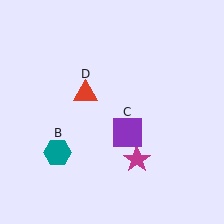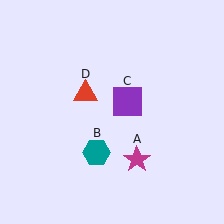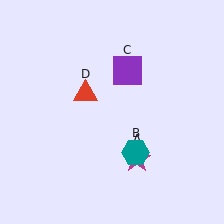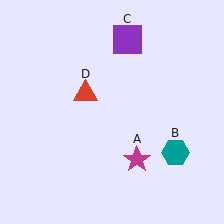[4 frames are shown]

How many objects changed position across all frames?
2 objects changed position: teal hexagon (object B), purple square (object C).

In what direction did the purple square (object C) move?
The purple square (object C) moved up.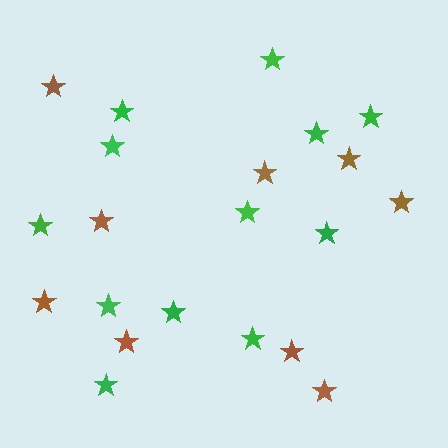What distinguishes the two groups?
There are 2 groups: one group of green stars (12) and one group of brown stars (9).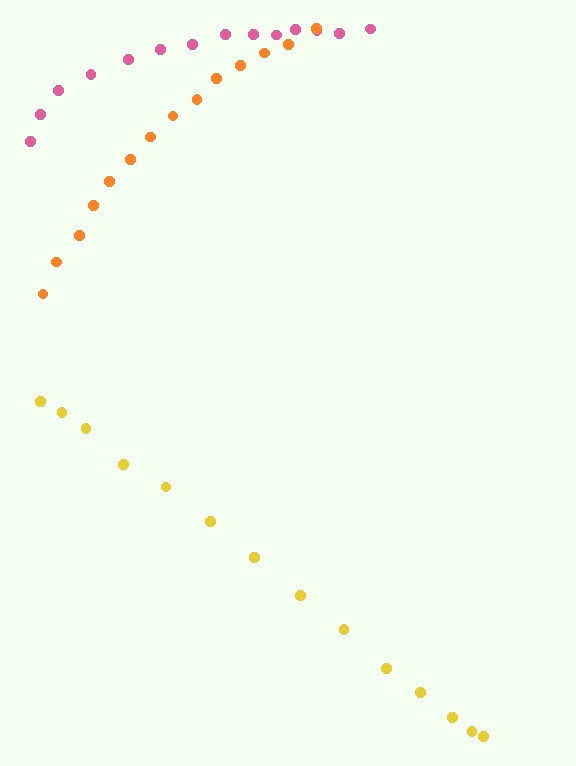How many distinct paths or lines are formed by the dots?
There are 3 distinct paths.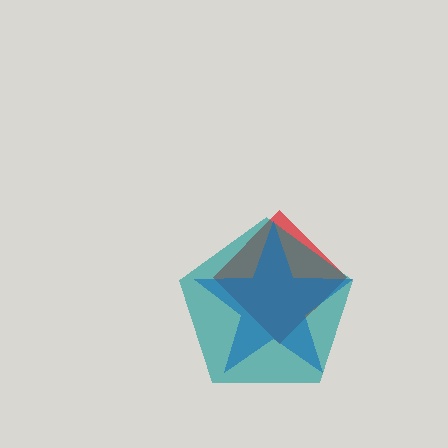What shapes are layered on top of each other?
The layered shapes are: a red diamond, a blue star, a teal pentagon.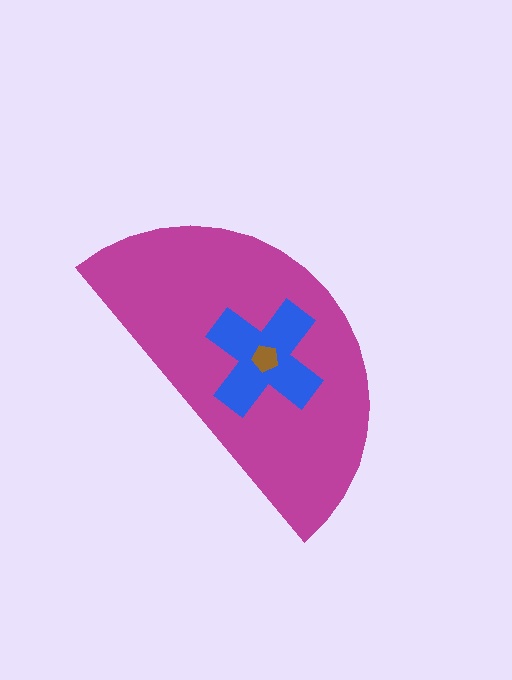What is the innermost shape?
The brown pentagon.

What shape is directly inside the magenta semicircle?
The blue cross.